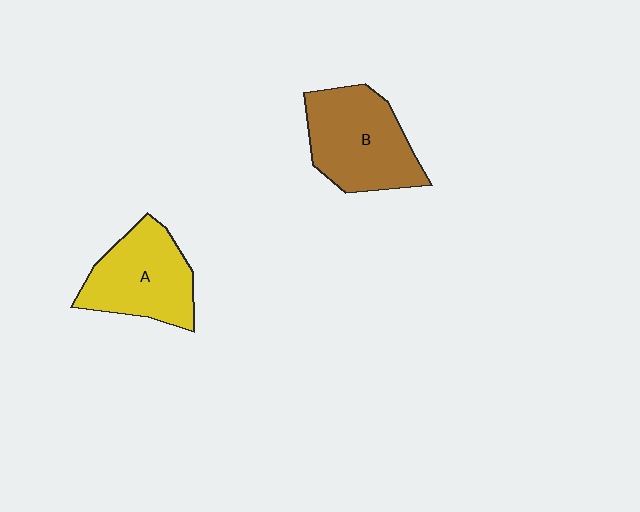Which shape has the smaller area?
Shape A (yellow).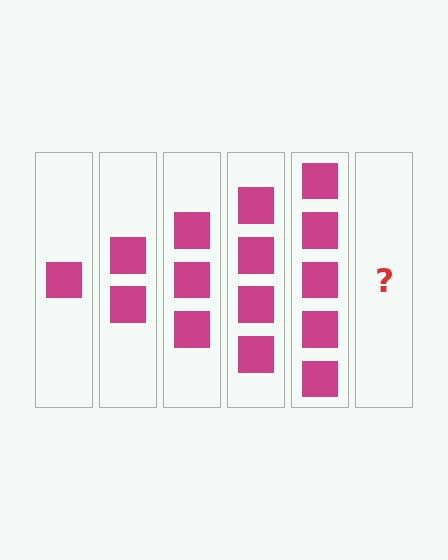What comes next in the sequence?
The next element should be 6 squares.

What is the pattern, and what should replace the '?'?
The pattern is that each step adds one more square. The '?' should be 6 squares.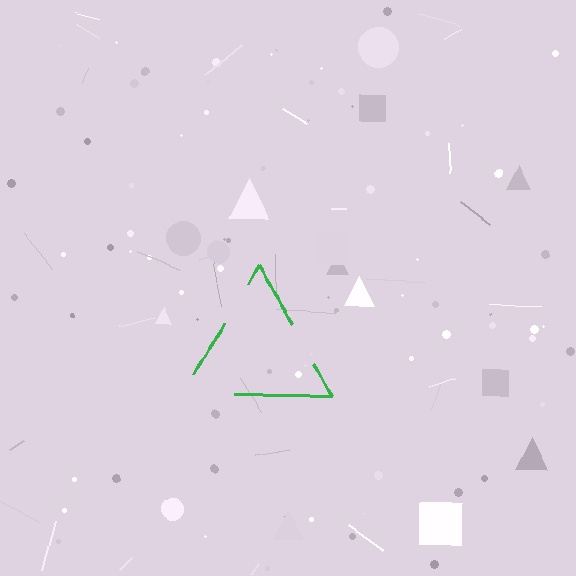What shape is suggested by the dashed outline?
The dashed outline suggests a triangle.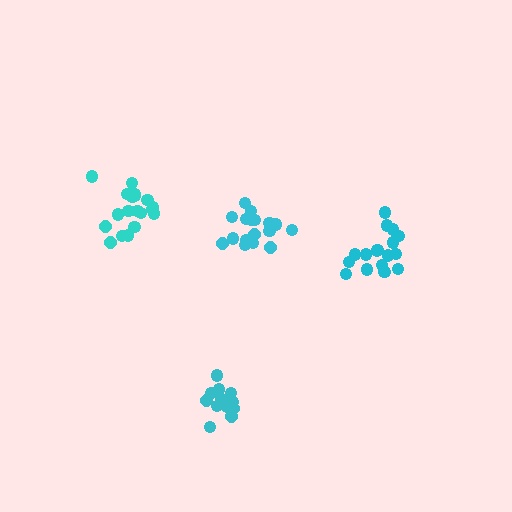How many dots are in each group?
Group 1: 13 dots, Group 2: 18 dots, Group 3: 17 dots, Group 4: 19 dots (67 total).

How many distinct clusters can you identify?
There are 4 distinct clusters.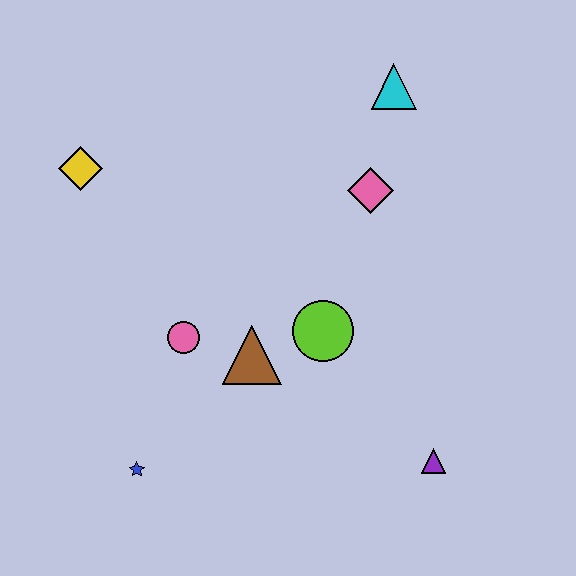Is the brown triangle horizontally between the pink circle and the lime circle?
Yes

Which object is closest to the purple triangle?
The lime circle is closest to the purple triangle.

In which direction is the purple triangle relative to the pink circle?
The purple triangle is to the right of the pink circle.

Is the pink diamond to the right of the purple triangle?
No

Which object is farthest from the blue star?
The cyan triangle is farthest from the blue star.